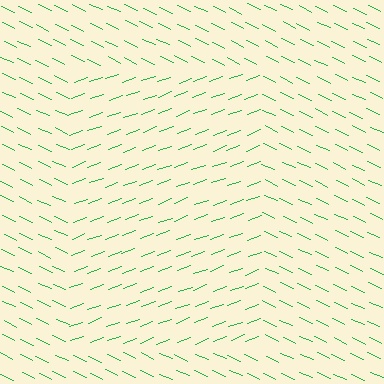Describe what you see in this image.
The image is filled with small green line segments. A rectangle region in the image has lines oriented differently from the surrounding lines, creating a visible texture boundary.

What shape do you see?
I see a rectangle.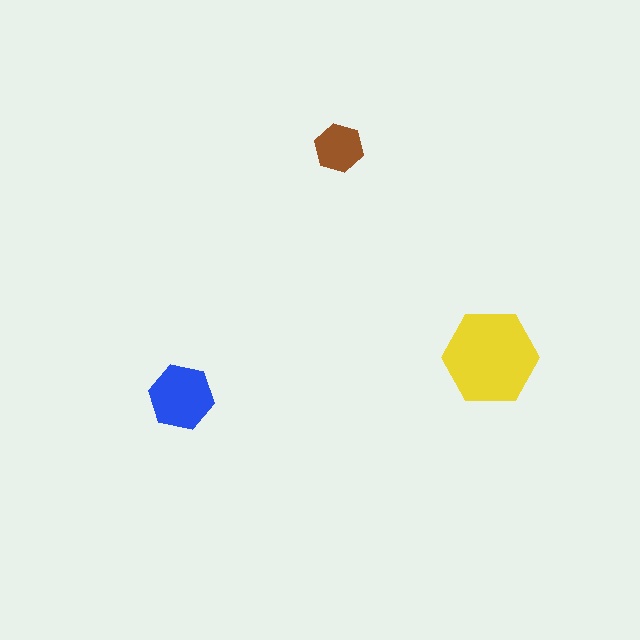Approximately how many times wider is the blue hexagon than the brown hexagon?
About 1.5 times wider.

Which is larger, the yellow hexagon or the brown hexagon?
The yellow one.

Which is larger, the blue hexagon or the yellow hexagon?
The yellow one.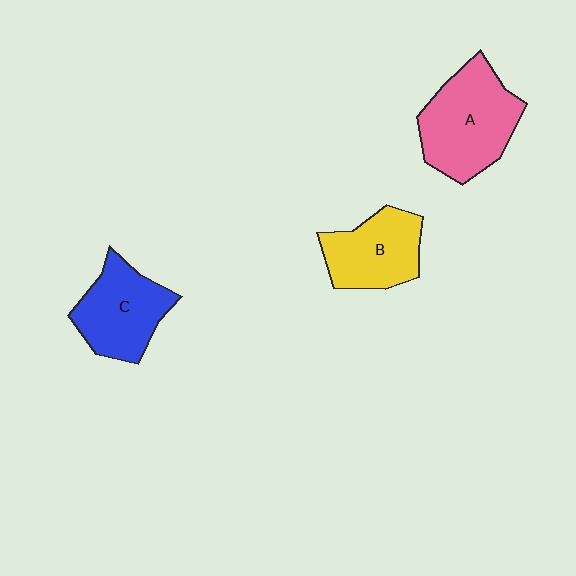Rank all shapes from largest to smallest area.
From largest to smallest: A (pink), C (blue), B (yellow).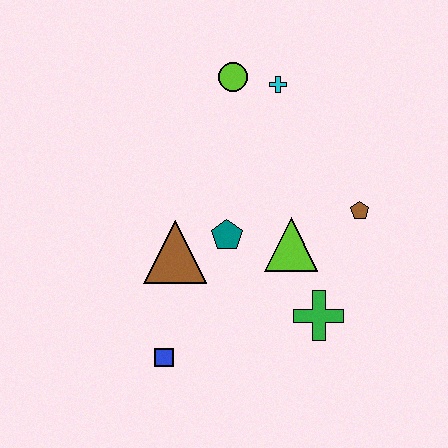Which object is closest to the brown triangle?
The teal pentagon is closest to the brown triangle.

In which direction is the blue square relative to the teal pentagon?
The blue square is below the teal pentagon.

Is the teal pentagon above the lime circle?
No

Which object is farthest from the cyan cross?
The blue square is farthest from the cyan cross.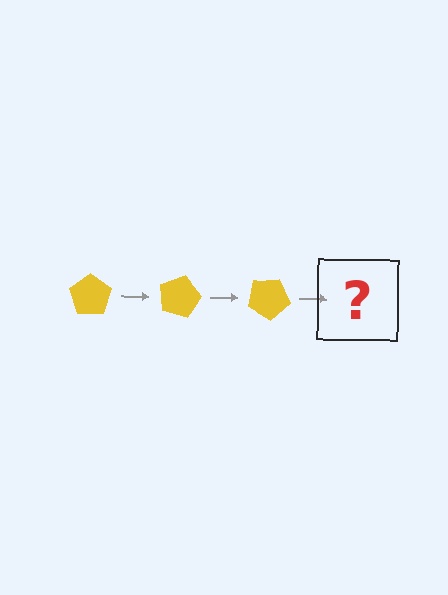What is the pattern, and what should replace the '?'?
The pattern is that the pentagon rotates 15 degrees each step. The '?' should be a yellow pentagon rotated 45 degrees.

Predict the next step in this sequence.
The next step is a yellow pentagon rotated 45 degrees.